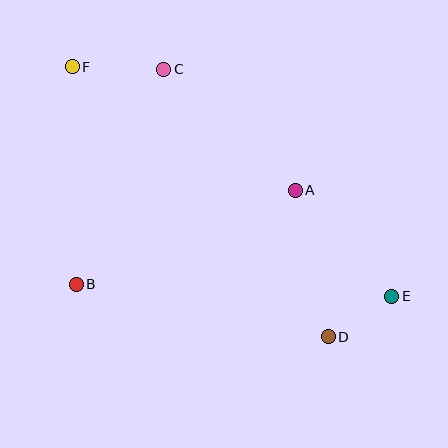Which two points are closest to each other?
Points D and E are closest to each other.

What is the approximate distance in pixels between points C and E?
The distance between C and E is approximately 322 pixels.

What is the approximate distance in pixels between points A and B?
The distance between A and B is approximately 238 pixels.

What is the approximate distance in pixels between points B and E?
The distance between B and E is approximately 316 pixels.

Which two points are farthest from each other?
Points E and F are farthest from each other.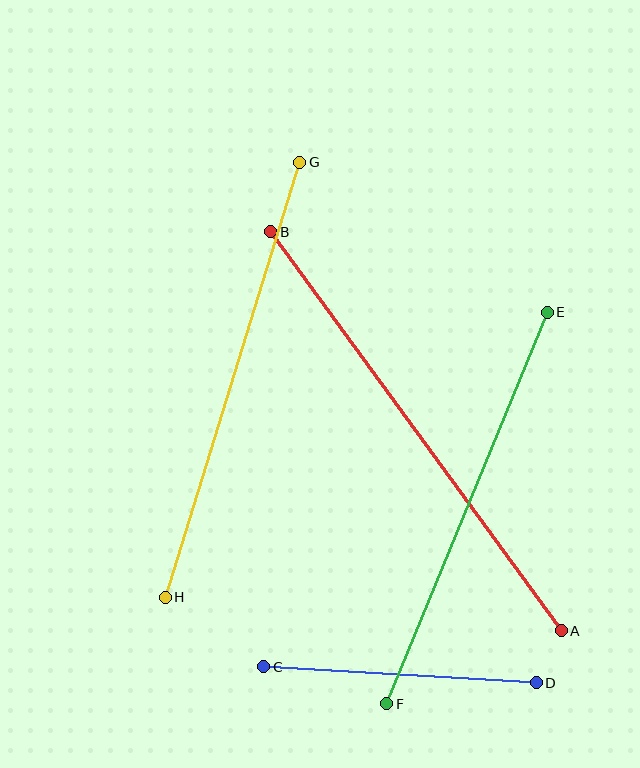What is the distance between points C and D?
The distance is approximately 273 pixels.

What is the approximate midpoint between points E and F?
The midpoint is at approximately (467, 508) pixels.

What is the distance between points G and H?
The distance is approximately 455 pixels.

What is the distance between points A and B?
The distance is approximately 494 pixels.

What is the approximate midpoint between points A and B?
The midpoint is at approximately (416, 431) pixels.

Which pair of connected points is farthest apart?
Points A and B are farthest apart.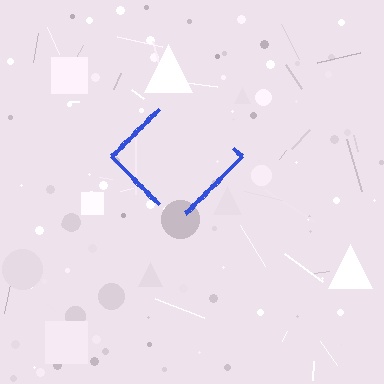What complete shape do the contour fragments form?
The contour fragments form a diamond.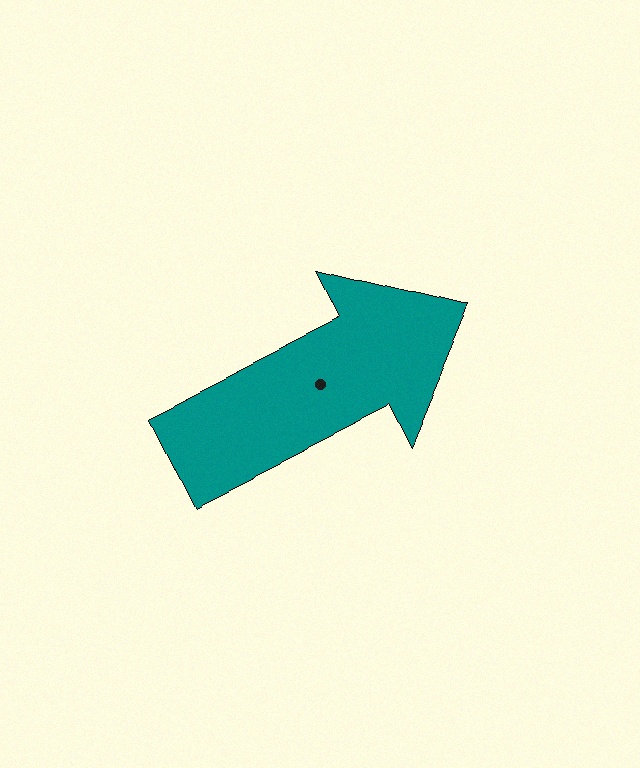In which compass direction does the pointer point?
Northeast.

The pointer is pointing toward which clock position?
Roughly 2 o'clock.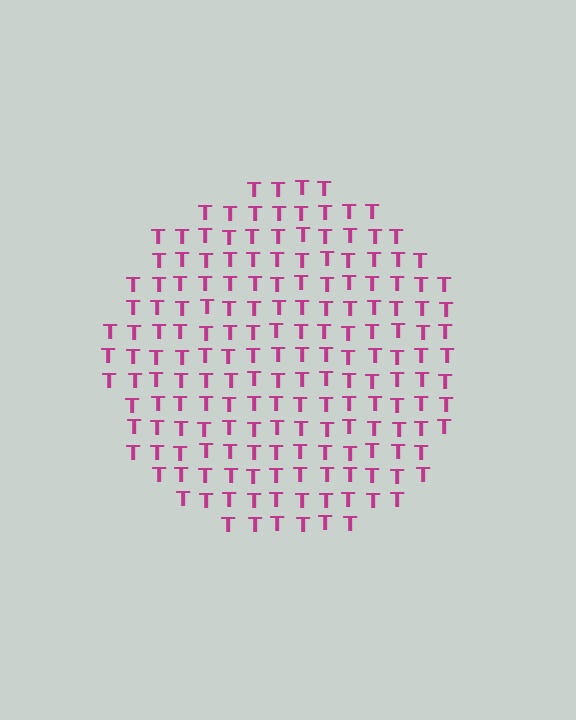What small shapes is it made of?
It is made of small letter T's.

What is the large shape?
The large shape is a circle.